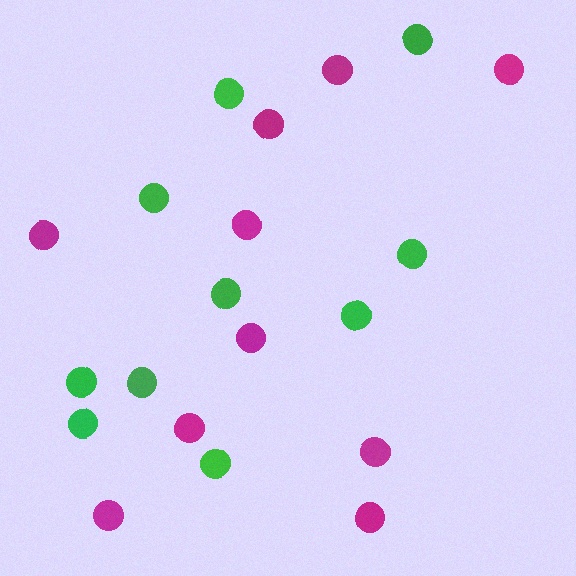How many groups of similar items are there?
There are 2 groups: one group of green circles (10) and one group of magenta circles (10).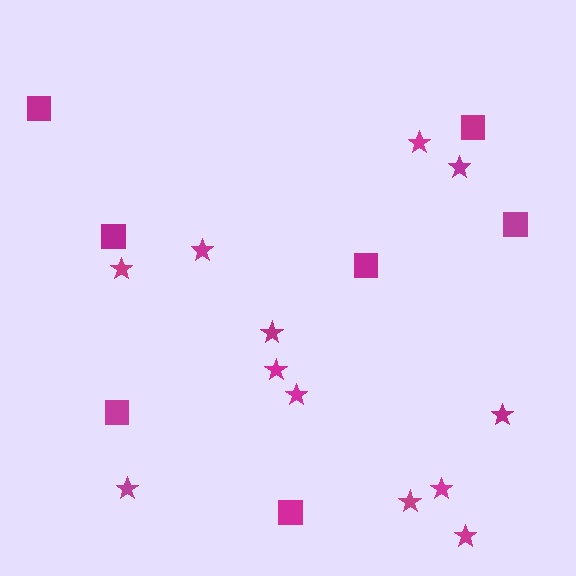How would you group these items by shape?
There are 2 groups: one group of squares (7) and one group of stars (12).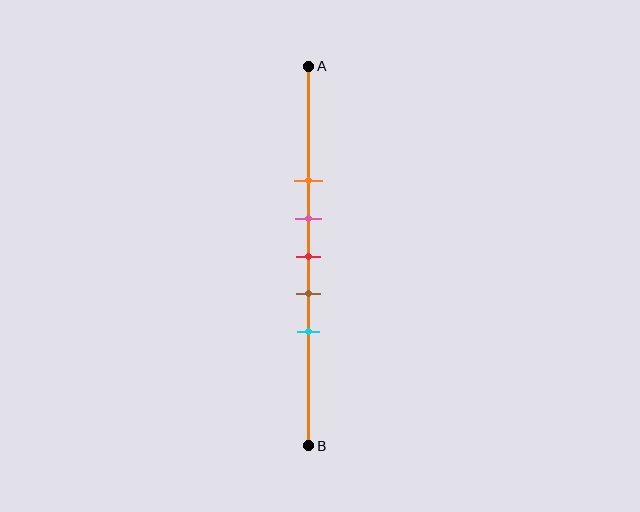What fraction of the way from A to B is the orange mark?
The orange mark is approximately 30% (0.3) of the way from A to B.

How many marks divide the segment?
There are 5 marks dividing the segment.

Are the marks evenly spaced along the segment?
Yes, the marks are approximately evenly spaced.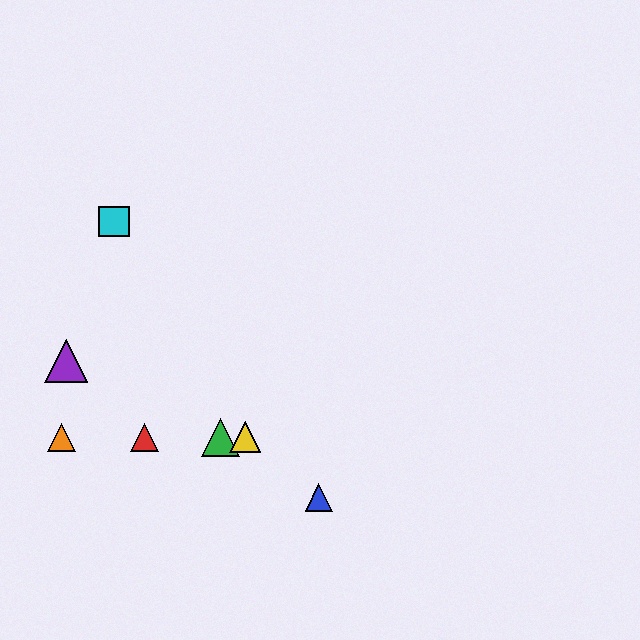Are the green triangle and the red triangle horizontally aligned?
Yes, both are at y≈437.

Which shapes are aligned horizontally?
The red triangle, the green triangle, the yellow triangle, the orange triangle are aligned horizontally.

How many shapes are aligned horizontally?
4 shapes (the red triangle, the green triangle, the yellow triangle, the orange triangle) are aligned horizontally.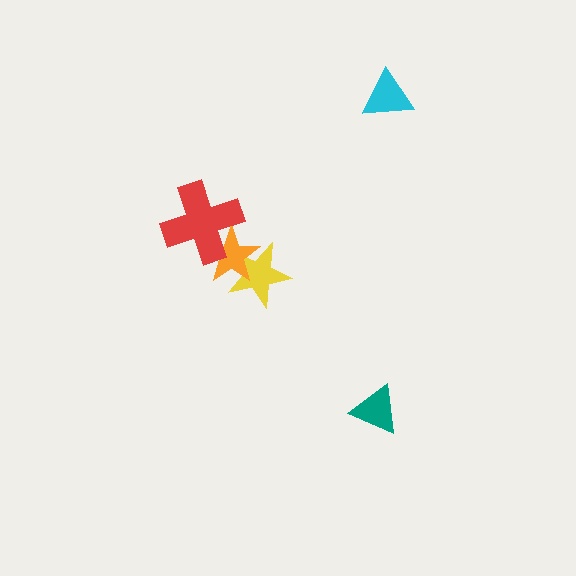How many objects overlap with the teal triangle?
0 objects overlap with the teal triangle.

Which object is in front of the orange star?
The red cross is in front of the orange star.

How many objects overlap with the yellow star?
1 object overlaps with the yellow star.